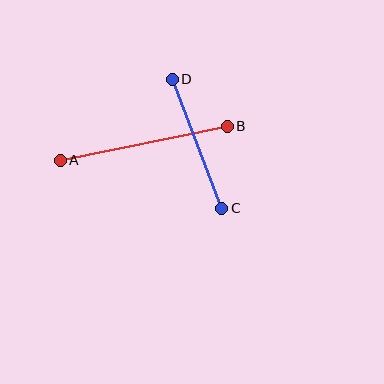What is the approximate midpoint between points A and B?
The midpoint is at approximately (144, 143) pixels.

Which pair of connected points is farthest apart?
Points A and B are farthest apart.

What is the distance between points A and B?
The distance is approximately 170 pixels.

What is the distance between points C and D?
The distance is approximately 138 pixels.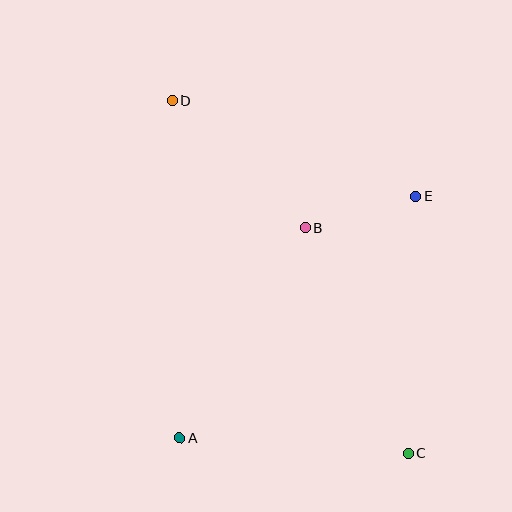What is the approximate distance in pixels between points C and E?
The distance between C and E is approximately 257 pixels.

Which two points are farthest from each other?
Points C and D are farthest from each other.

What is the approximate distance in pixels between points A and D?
The distance between A and D is approximately 337 pixels.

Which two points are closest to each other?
Points B and E are closest to each other.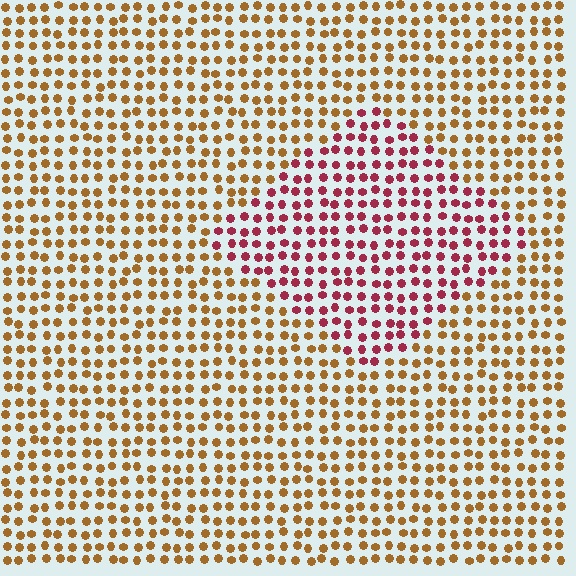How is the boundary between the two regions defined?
The boundary is defined purely by a slight shift in hue (about 50 degrees). Spacing, size, and orientation are identical on both sides.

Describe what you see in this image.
The image is filled with small brown elements in a uniform arrangement. A diamond-shaped region is visible where the elements are tinted to a slightly different hue, forming a subtle color boundary.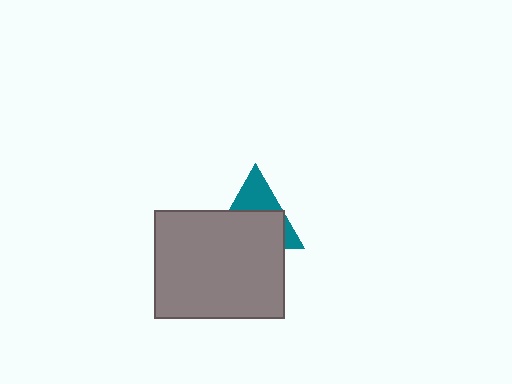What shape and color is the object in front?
The object in front is a gray rectangle.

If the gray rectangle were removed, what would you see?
You would see the complete teal triangle.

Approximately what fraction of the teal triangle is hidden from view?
Roughly 63% of the teal triangle is hidden behind the gray rectangle.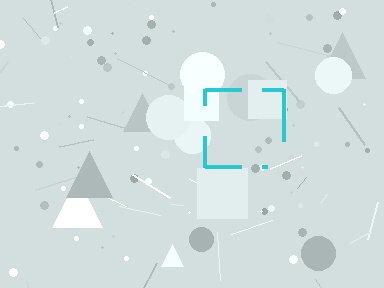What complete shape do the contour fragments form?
The contour fragments form a square.